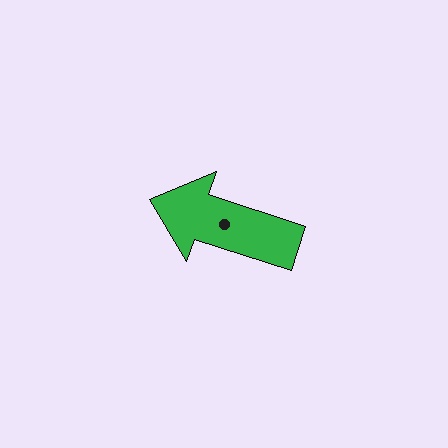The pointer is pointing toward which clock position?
Roughly 10 o'clock.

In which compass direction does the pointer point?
West.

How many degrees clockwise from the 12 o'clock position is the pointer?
Approximately 288 degrees.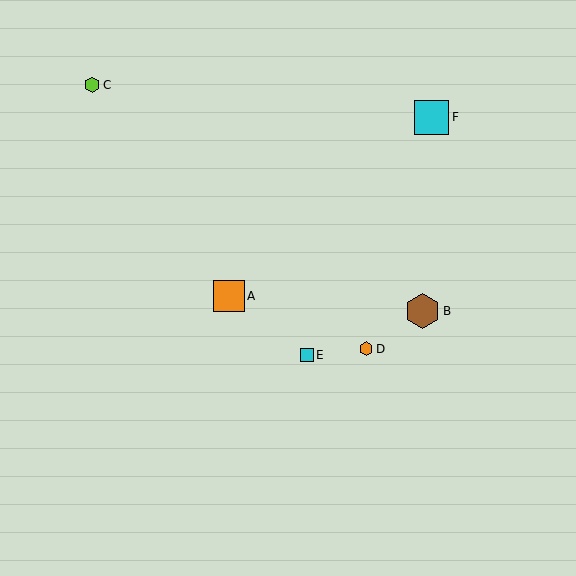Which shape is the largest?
The brown hexagon (labeled B) is the largest.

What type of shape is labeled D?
Shape D is an orange hexagon.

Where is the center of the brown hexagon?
The center of the brown hexagon is at (423, 311).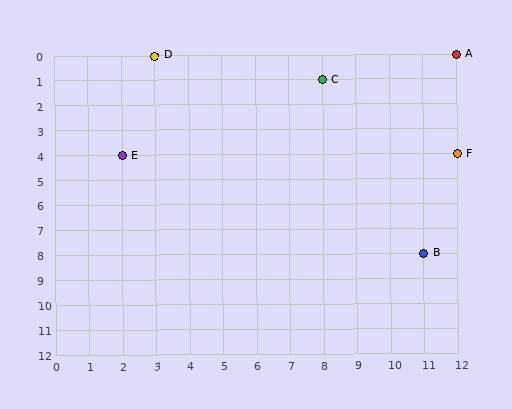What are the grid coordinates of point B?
Point B is at grid coordinates (11, 8).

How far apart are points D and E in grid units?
Points D and E are 1 column and 4 rows apart (about 4.1 grid units diagonally).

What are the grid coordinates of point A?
Point A is at grid coordinates (12, 0).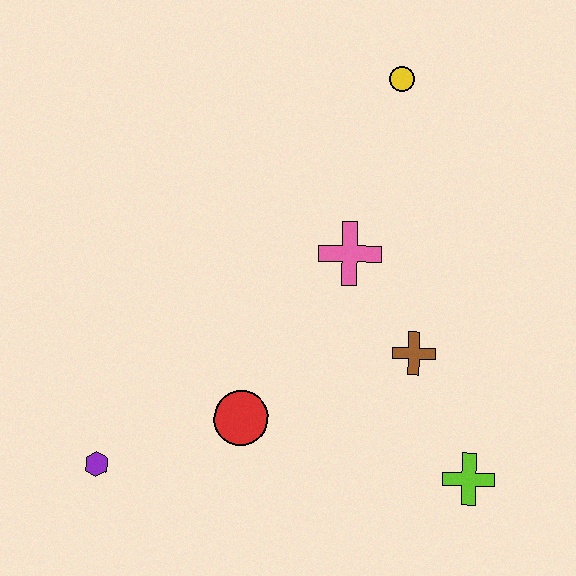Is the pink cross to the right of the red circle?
Yes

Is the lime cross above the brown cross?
No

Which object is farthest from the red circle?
The yellow circle is farthest from the red circle.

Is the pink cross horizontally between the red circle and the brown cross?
Yes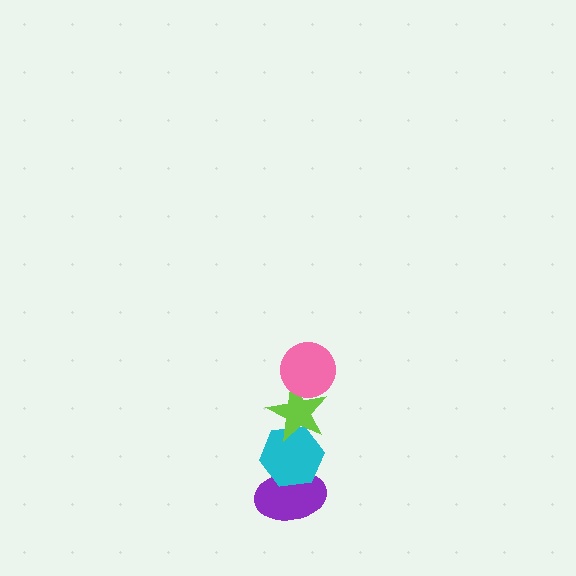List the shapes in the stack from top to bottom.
From top to bottom: the pink circle, the lime star, the cyan hexagon, the purple ellipse.